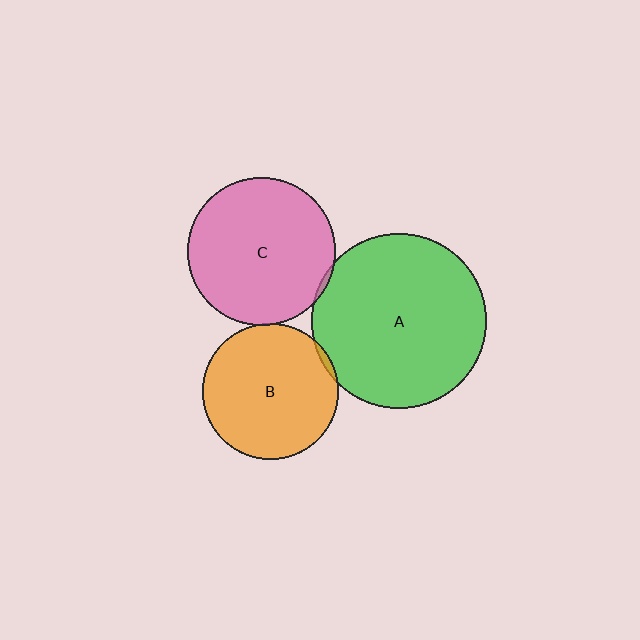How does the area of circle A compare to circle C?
Approximately 1.4 times.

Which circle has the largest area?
Circle A (green).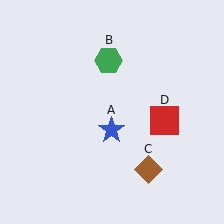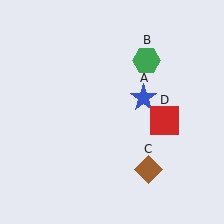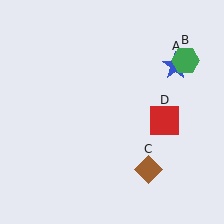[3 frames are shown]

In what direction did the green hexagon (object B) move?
The green hexagon (object B) moved right.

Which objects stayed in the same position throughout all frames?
Brown diamond (object C) and red square (object D) remained stationary.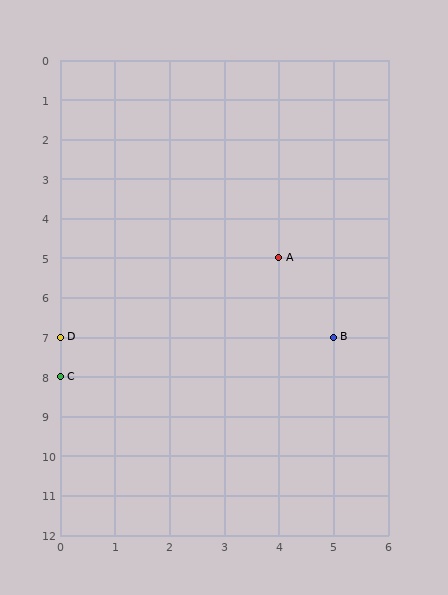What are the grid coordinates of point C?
Point C is at grid coordinates (0, 8).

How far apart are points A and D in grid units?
Points A and D are 4 columns and 2 rows apart (about 4.5 grid units diagonally).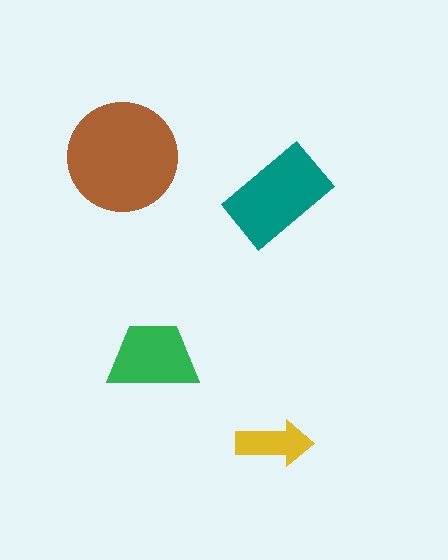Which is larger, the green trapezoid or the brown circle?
The brown circle.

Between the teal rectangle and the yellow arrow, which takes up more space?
The teal rectangle.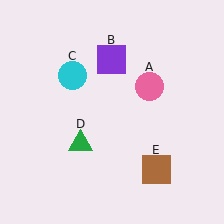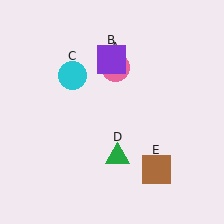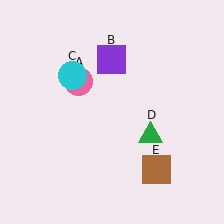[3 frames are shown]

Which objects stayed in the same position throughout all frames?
Purple square (object B) and cyan circle (object C) and brown square (object E) remained stationary.